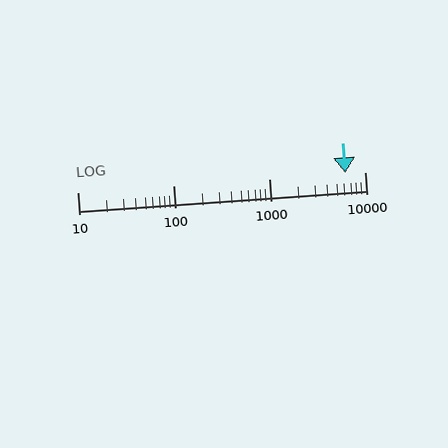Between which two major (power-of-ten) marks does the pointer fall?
The pointer is between 1000 and 10000.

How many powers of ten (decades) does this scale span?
The scale spans 3 decades, from 10 to 10000.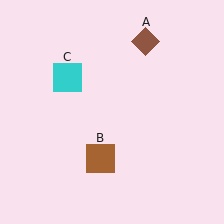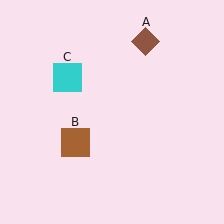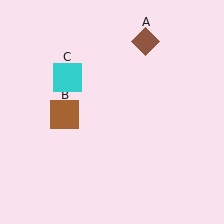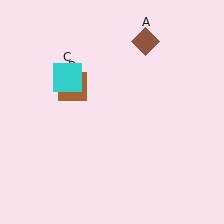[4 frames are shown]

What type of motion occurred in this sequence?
The brown square (object B) rotated clockwise around the center of the scene.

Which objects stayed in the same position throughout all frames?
Brown diamond (object A) and cyan square (object C) remained stationary.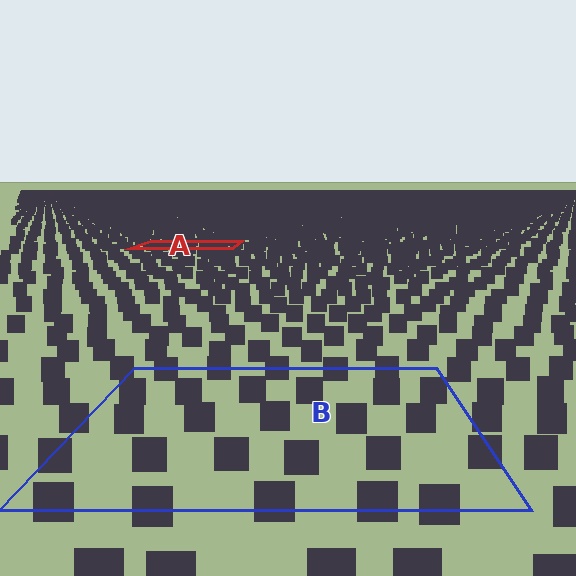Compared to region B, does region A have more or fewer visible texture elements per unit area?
Region A has more texture elements per unit area — they are packed more densely because it is farther away.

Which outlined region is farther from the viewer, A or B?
Region A is farther from the viewer — the texture elements inside it appear smaller and more densely packed.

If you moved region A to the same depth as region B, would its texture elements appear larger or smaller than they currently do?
They would appear larger. At a closer depth, the same texture elements are projected at a bigger on-screen size.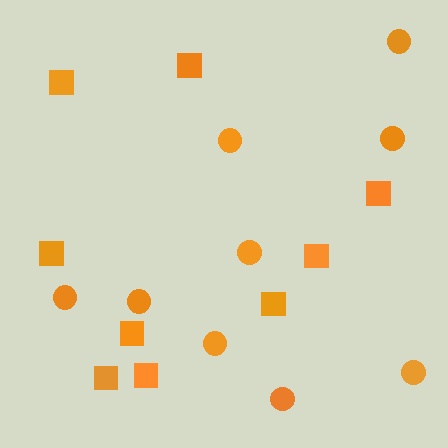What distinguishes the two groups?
There are 2 groups: one group of squares (9) and one group of circles (9).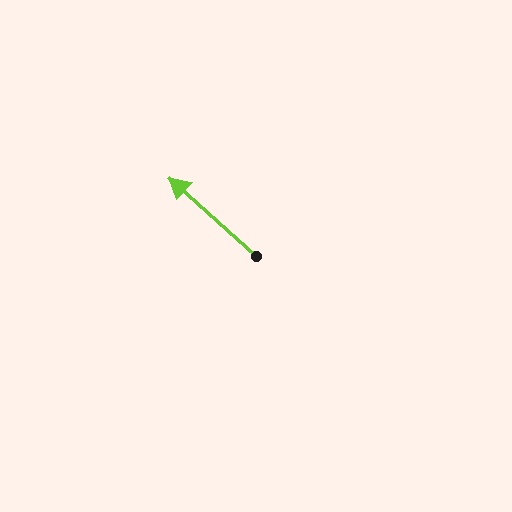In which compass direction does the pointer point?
Northwest.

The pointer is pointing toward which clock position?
Roughly 10 o'clock.